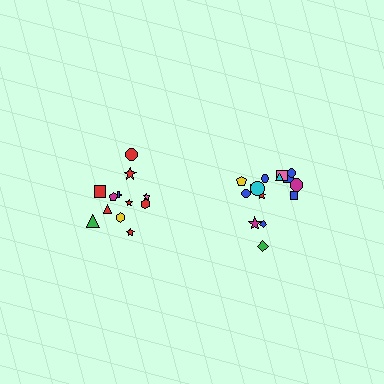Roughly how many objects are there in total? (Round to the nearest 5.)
Roughly 25 objects in total.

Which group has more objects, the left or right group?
The right group.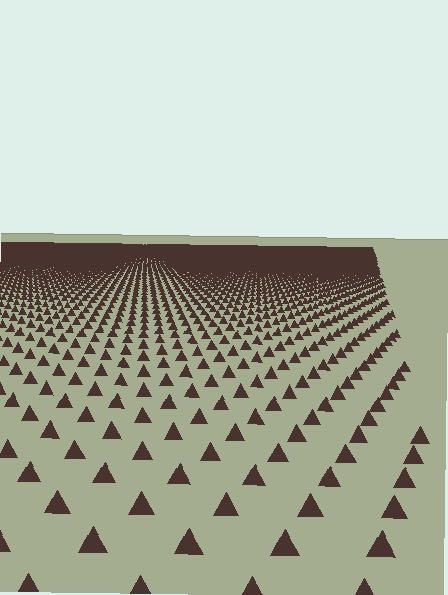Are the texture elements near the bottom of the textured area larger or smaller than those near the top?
Larger. Near the bottom, elements are closer to the viewer and appear at a bigger on-screen size.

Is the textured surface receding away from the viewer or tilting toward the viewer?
The surface is receding away from the viewer. Texture elements get smaller and denser toward the top.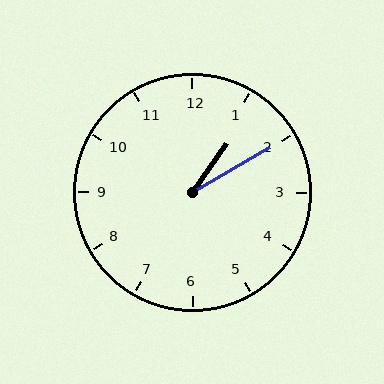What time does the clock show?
1:10.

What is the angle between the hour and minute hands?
Approximately 25 degrees.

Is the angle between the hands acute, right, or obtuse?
It is acute.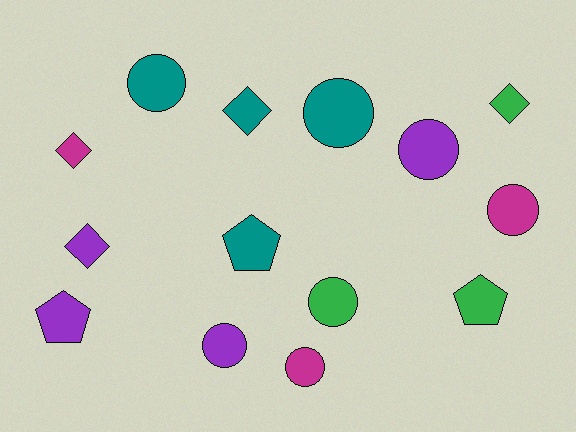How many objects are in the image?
There are 14 objects.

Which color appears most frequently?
Purple, with 4 objects.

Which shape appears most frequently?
Circle, with 7 objects.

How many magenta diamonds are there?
There is 1 magenta diamond.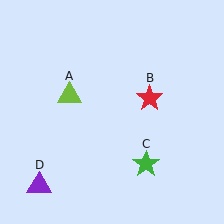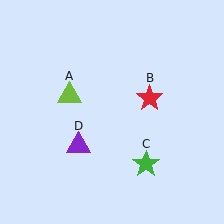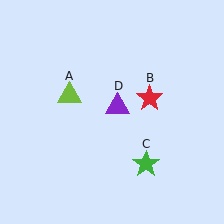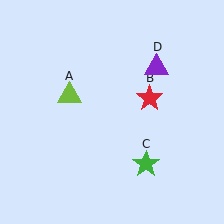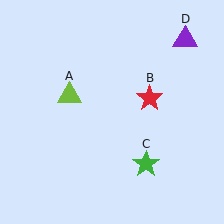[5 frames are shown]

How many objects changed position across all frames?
1 object changed position: purple triangle (object D).